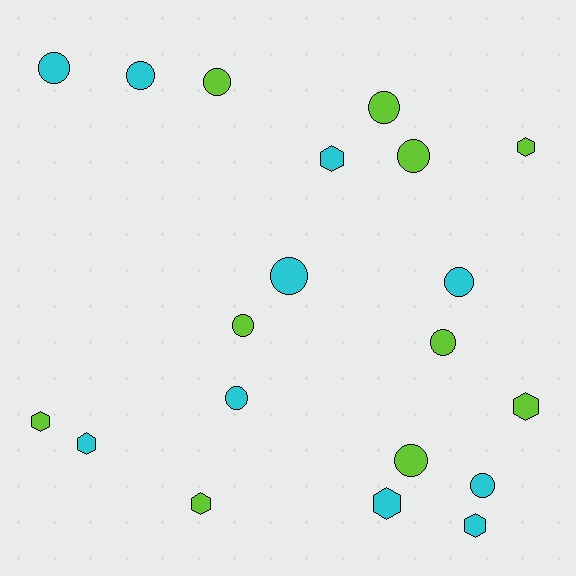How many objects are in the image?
There are 20 objects.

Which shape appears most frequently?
Circle, with 12 objects.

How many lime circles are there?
There are 6 lime circles.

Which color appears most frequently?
Lime, with 10 objects.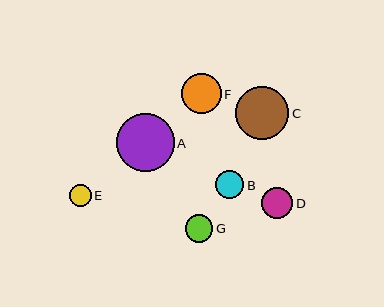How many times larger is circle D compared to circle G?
Circle D is approximately 1.1 times the size of circle G.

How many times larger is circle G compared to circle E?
Circle G is approximately 1.3 times the size of circle E.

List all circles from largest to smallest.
From largest to smallest: A, C, F, D, B, G, E.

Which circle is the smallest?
Circle E is the smallest with a size of approximately 22 pixels.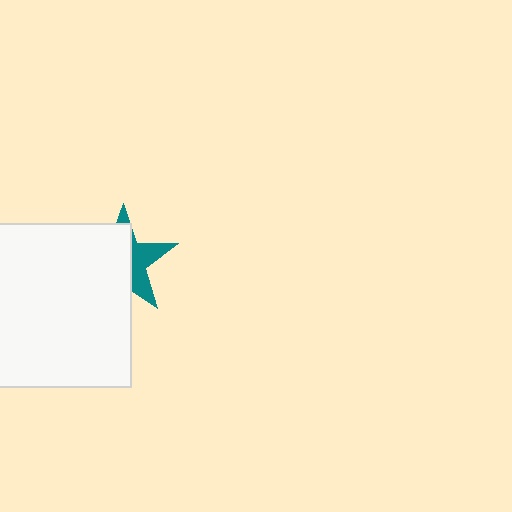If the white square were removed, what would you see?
You would see the complete teal star.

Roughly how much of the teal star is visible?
A small part of it is visible (roughly 39%).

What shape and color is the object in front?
The object in front is a white square.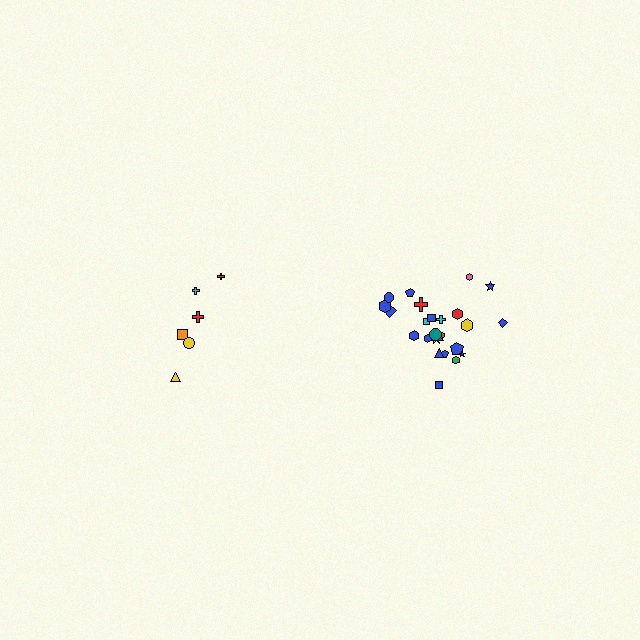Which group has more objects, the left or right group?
The right group.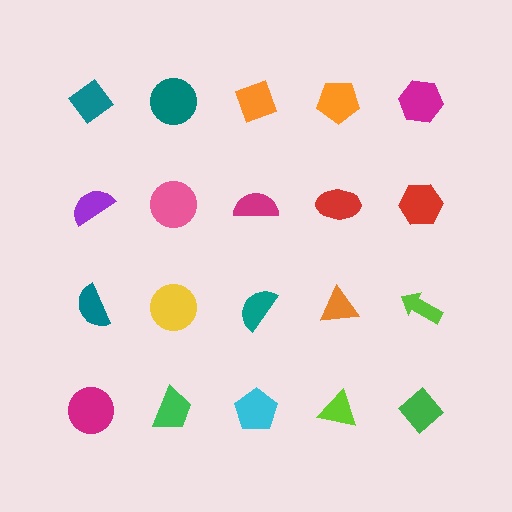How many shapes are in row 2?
5 shapes.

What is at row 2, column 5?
A red hexagon.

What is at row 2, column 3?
A magenta semicircle.